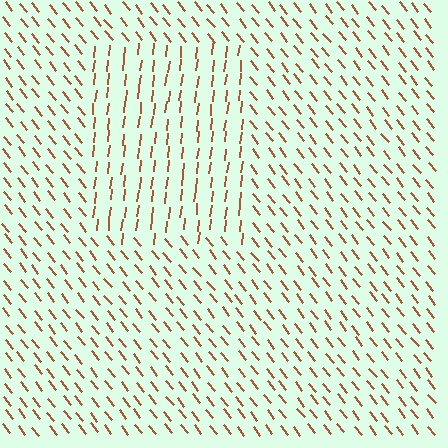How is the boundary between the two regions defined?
The boundary is defined purely by a change in line orientation (approximately 45 degrees difference). All lines are the same color and thickness.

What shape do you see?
I see a rectangle.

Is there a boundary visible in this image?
Yes, there is a texture boundary formed by a change in line orientation.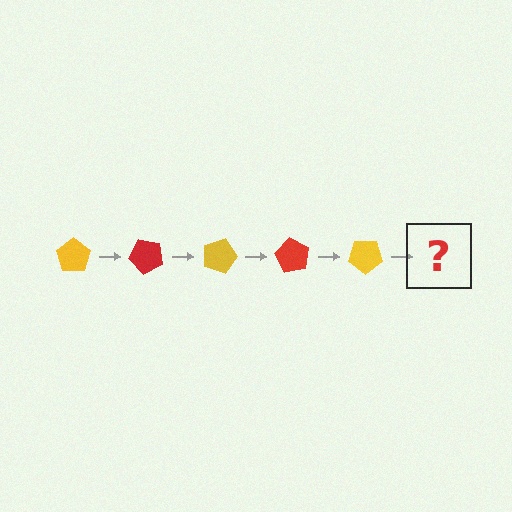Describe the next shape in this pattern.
It should be a red pentagon, rotated 225 degrees from the start.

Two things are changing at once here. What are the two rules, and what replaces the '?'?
The two rules are that it rotates 45 degrees each step and the color cycles through yellow and red. The '?' should be a red pentagon, rotated 225 degrees from the start.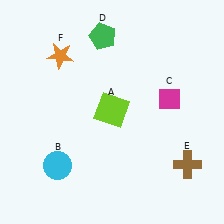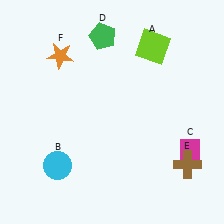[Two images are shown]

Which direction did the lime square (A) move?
The lime square (A) moved up.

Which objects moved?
The objects that moved are: the lime square (A), the magenta diamond (C).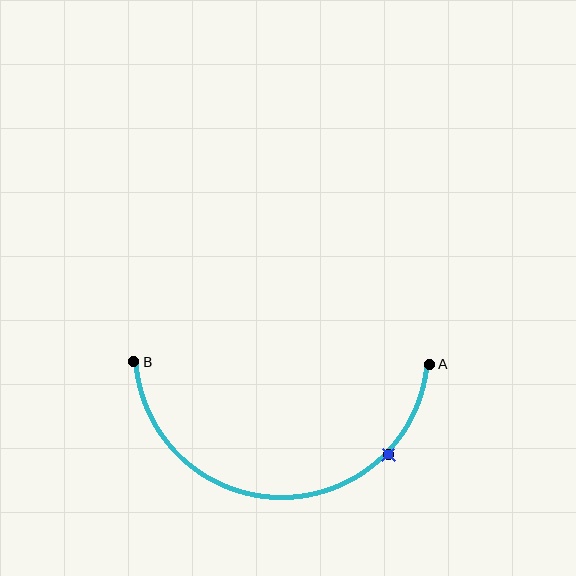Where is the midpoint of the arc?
The arc midpoint is the point on the curve farthest from the straight line joining A and B. It sits below that line.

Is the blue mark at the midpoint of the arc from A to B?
No. The blue mark lies on the arc but is closer to endpoint A. The arc midpoint would be at the point on the curve equidistant along the arc from both A and B.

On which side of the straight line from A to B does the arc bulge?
The arc bulges below the straight line connecting A and B.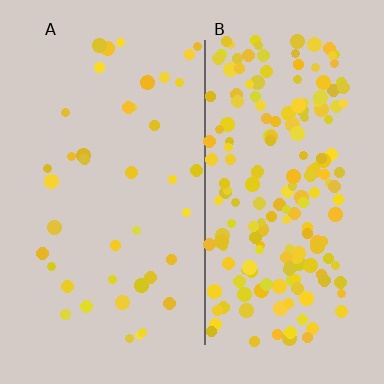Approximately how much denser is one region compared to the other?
Approximately 4.6× — region B over region A.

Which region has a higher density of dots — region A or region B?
B (the right).